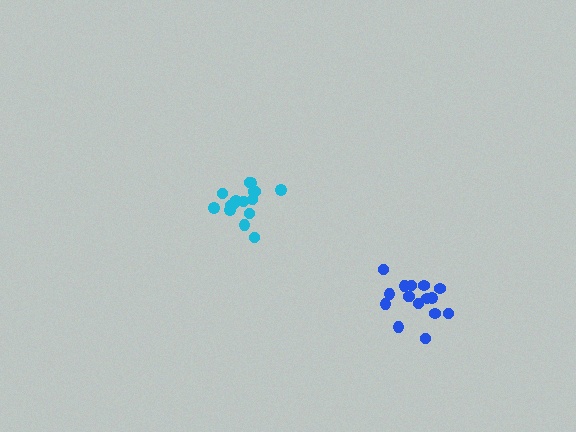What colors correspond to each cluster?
The clusters are colored: cyan, blue.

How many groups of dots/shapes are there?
There are 2 groups.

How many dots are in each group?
Group 1: 16 dots, Group 2: 16 dots (32 total).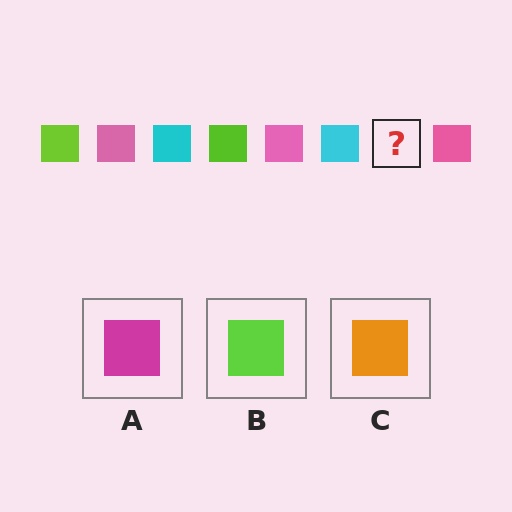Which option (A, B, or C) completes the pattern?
B.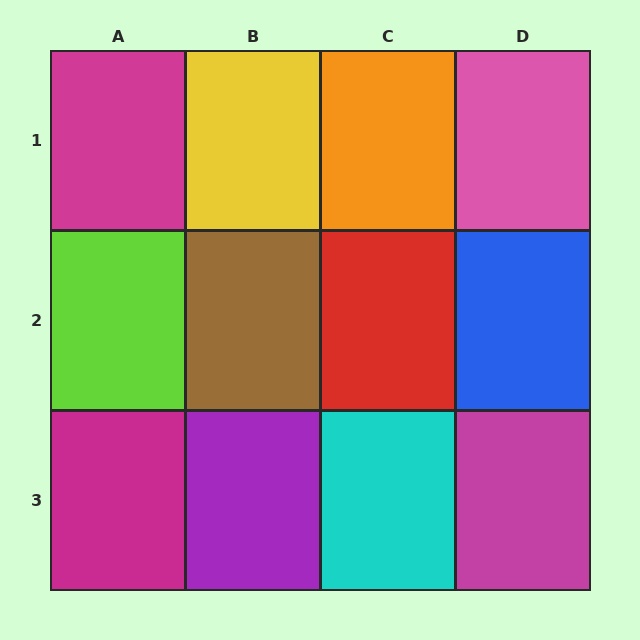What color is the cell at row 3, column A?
Magenta.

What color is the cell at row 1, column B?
Yellow.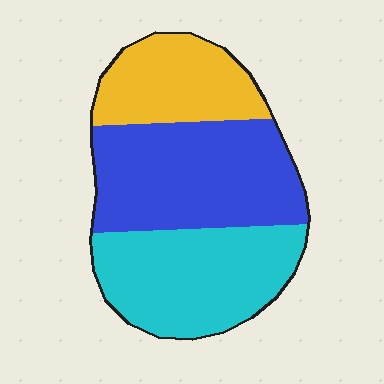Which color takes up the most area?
Blue, at roughly 40%.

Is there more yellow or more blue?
Blue.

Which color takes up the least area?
Yellow, at roughly 25%.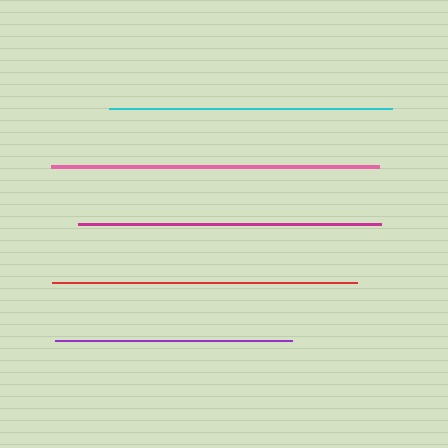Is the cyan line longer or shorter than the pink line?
The pink line is longer than the cyan line.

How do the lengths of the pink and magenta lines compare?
The pink and magenta lines are approximately the same length.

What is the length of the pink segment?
The pink segment is approximately 328 pixels long.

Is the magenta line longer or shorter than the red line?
The red line is longer than the magenta line.